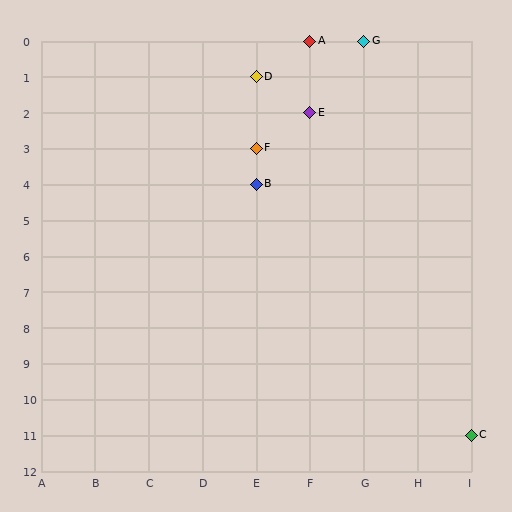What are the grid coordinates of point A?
Point A is at grid coordinates (F, 0).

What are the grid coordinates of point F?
Point F is at grid coordinates (E, 3).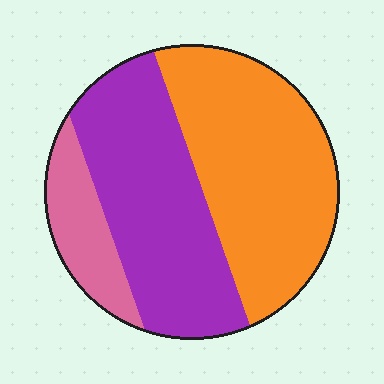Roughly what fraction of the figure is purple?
Purple takes up about two fifths (2/5) of the figure.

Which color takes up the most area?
Orange, at roughly 45%.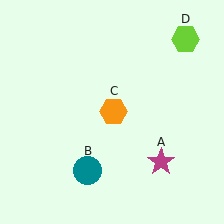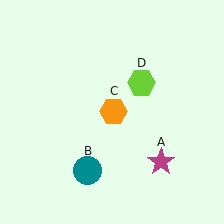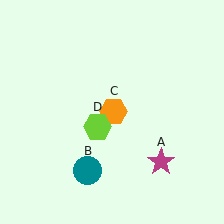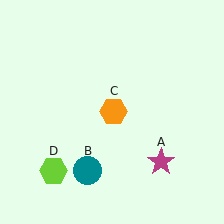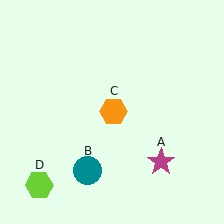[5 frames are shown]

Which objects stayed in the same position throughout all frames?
Magenta star (object A) and teal circle (object B) and orange hexagon (object C) remained stationary.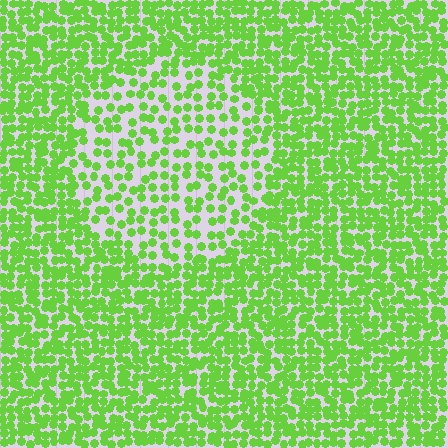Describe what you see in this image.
The image contains small lime elements arranged at two different densities. A circle-shaped region is visible where the elements are less densely packed than the surrounding area.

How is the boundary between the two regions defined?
The boundary is defined by a change in element density (approximately 1.9x ratio). All elements are the same color, size, and shape.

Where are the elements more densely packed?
The elements are more densely packed outside the circle boundary.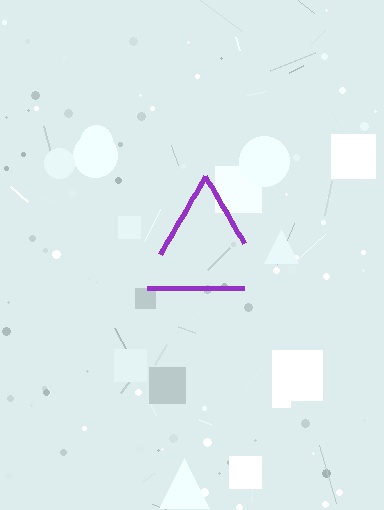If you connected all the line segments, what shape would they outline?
They would outline a triangle.